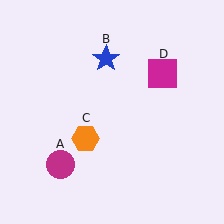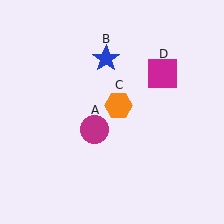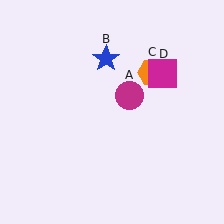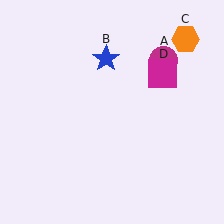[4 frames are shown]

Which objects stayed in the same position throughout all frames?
Blue star (object B) and magenta square (object D) remained stationary.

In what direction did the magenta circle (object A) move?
The magenta circle (object A) moved up and to the right.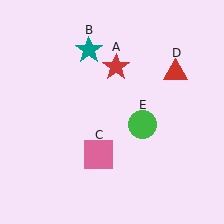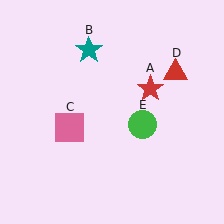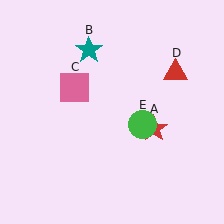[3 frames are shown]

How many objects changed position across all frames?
2 objects changed position: red star (object A), pink square (object C).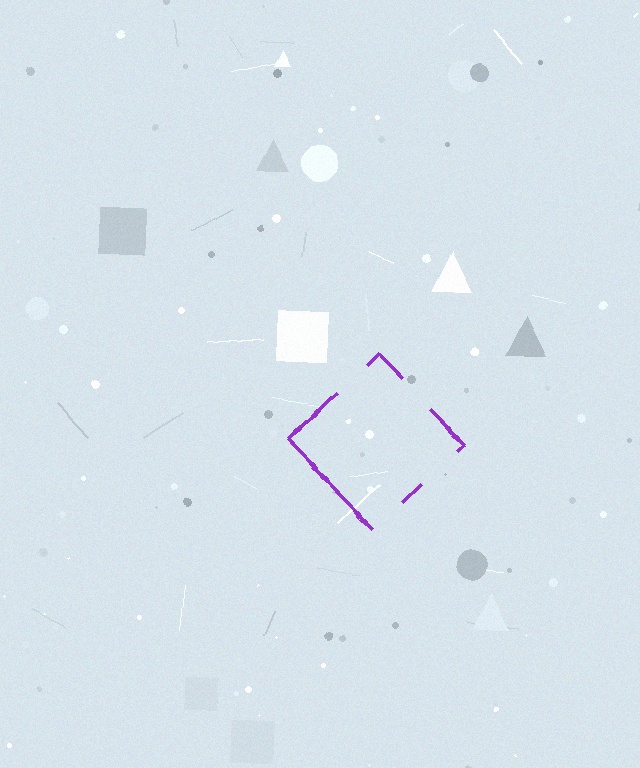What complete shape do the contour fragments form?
The contour fragments form a diamond.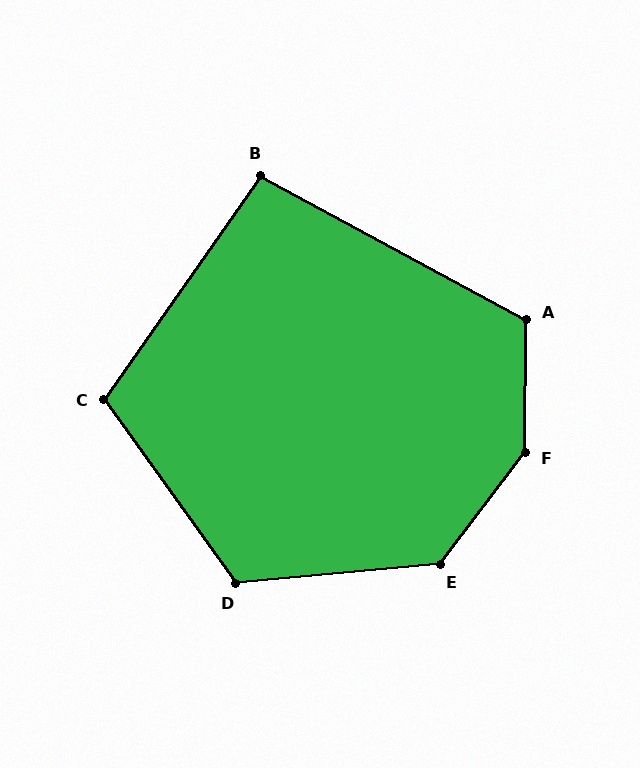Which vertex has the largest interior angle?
F, at approximately 143 degrees.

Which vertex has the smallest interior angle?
B, at approximately 97 degrees.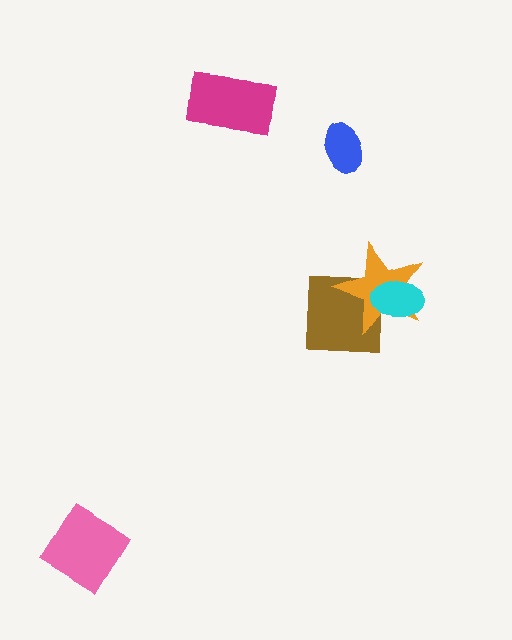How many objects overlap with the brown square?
2 objects overlap with the brown square.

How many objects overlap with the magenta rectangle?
0 objects overlap with the magenta rectangle.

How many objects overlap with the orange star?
2 objects overlap with the orange star.